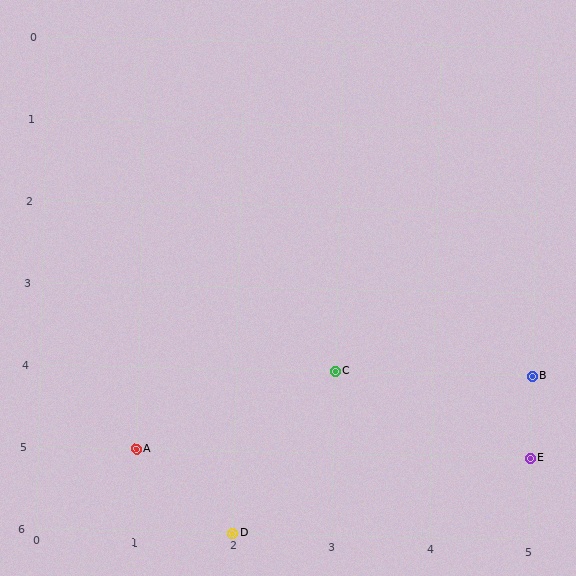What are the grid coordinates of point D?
Point D is at grid coordinates (2, 6).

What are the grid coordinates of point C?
Point C is at grid coordinates (3, 4).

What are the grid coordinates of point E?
Point E is at grid coordinates (5, 5).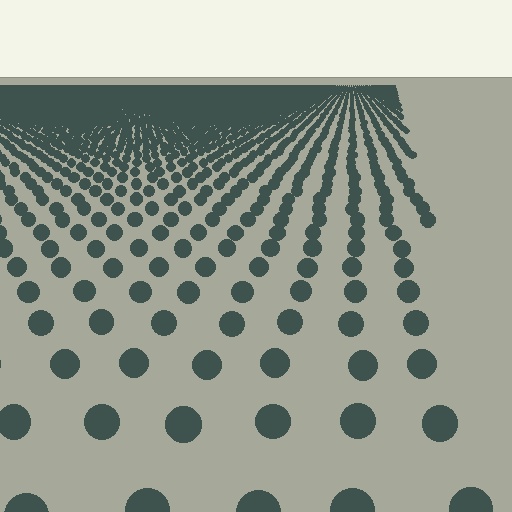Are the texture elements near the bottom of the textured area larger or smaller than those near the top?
Larger. Near the bottom, elements are closer to the viewer and appear at a bigger on-screen size.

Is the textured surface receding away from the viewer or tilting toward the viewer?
The surface is receding away from the viewer. Texture elements get smaller and denser toward the top.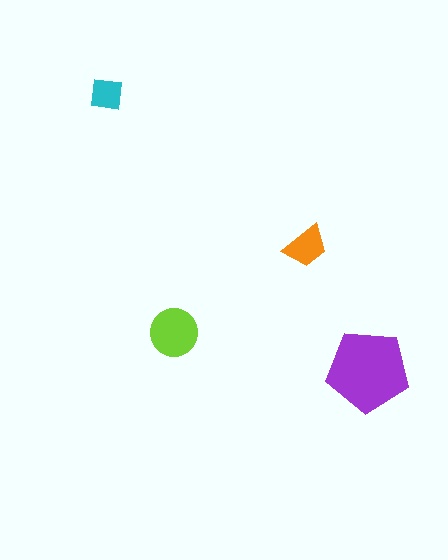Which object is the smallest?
The cyan square.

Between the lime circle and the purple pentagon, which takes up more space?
The purple pentagon.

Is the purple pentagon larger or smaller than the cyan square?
Larger.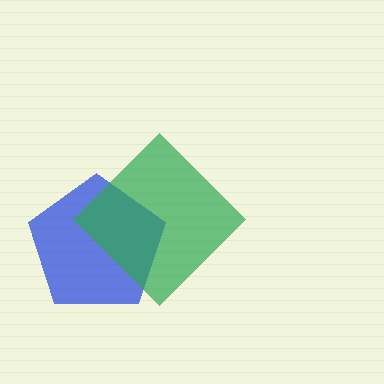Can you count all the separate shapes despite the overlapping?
Yes, there are 2 separate shapes.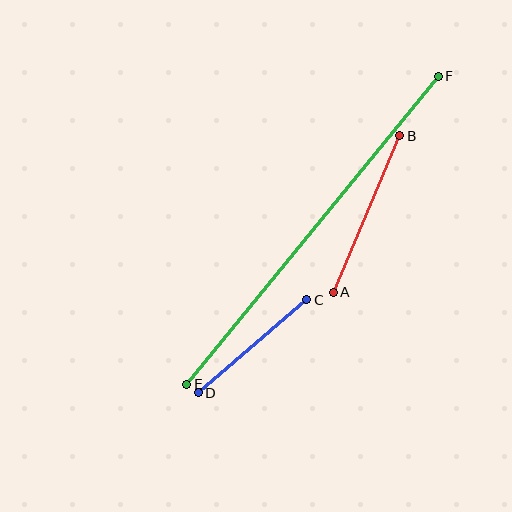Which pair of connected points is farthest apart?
Points E and F are farthest apart.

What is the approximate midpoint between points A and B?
The midpoint is at approximately (366, 214) pixels.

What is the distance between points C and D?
The distance is approximately 143 pixels.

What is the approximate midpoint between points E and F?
The midpoint is at approximately (312, 230) pixels.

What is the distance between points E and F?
The distance is approximately 397 pixels.